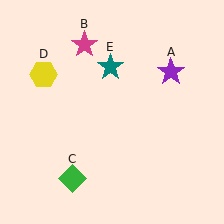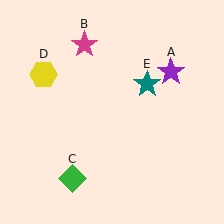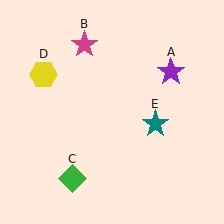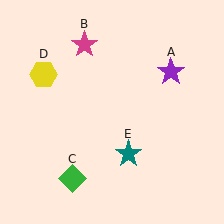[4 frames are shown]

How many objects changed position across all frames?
1 object changed position: teal star (object E).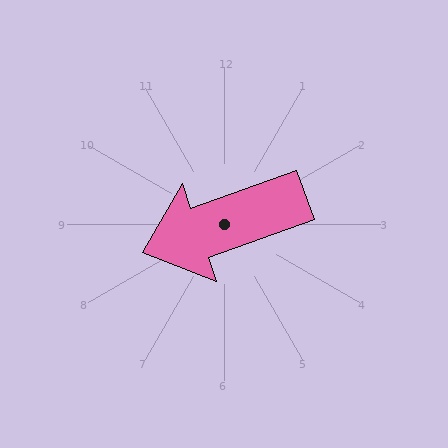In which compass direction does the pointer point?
West.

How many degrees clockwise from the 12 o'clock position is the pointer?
Approximately 250 degrees.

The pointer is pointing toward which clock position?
Roughly 8 o'clock.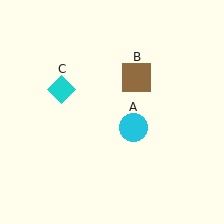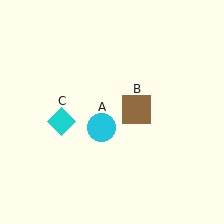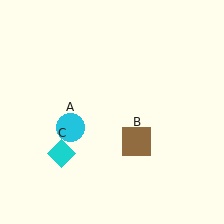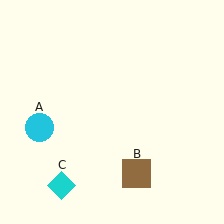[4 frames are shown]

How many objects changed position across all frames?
3 objects changed position: cyan circle (object A), brown square (object B), cyan diamond (object C).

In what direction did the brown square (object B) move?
The brown square (object B) moved down.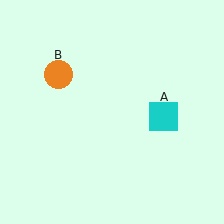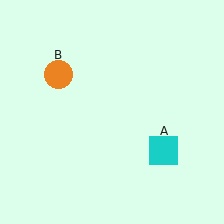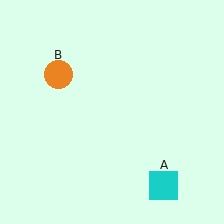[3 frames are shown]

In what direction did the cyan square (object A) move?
The cyan square (object A) moved down.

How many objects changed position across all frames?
1 object changed position: cyan square (object A).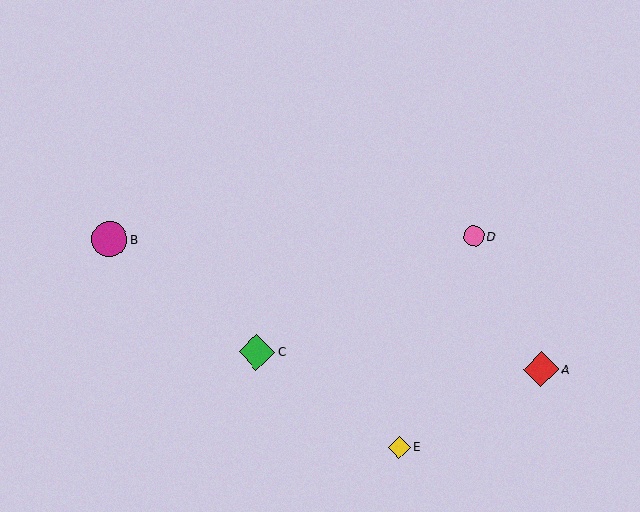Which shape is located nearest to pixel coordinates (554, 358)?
The red diamond (labeled A) at (541, 369) is nearest to that location.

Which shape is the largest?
The green diamond (labeled C) is the largest.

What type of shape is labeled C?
Shape C is a green diamond.